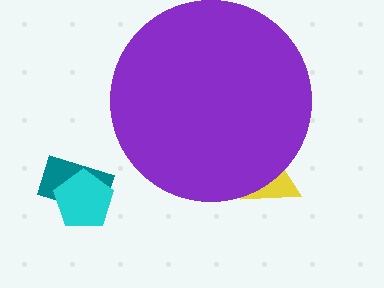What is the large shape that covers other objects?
A purple circle.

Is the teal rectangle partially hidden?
No, the teal rectangle is fully visible.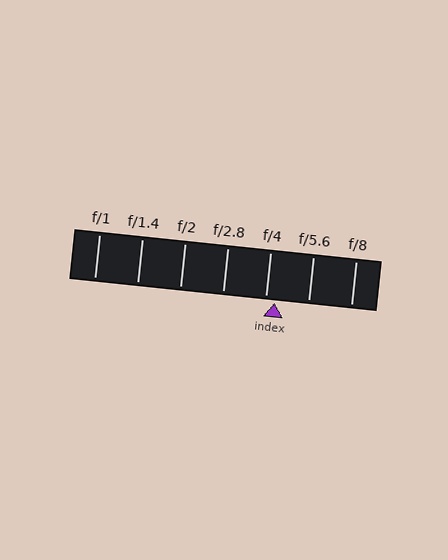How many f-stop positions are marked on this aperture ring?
There are 7 f-stop positions marked.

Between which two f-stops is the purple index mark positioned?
The index mark is between f/4 and f/5.6.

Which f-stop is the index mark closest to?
The index mark is closest to f/4.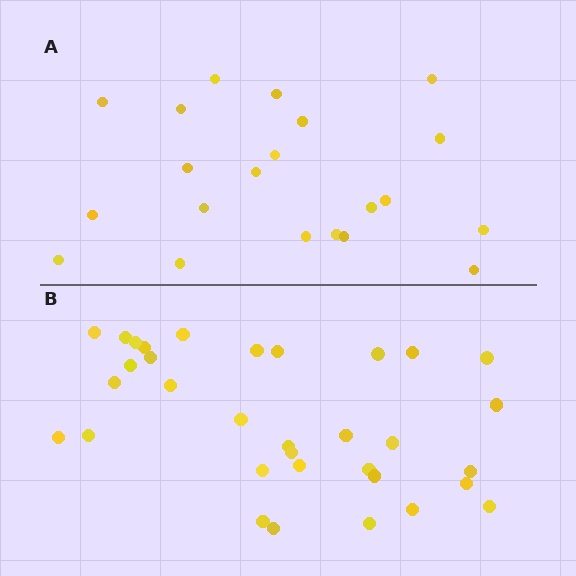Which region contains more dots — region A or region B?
Region B (the bottom region) has more dots.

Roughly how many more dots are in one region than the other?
Region B has roughly 12 or so more dots than region A.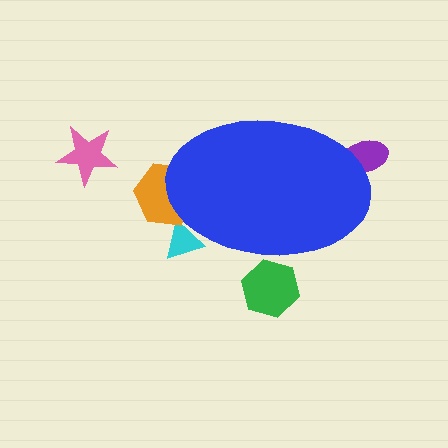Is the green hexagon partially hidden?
Yes, the green hexagon is partially hidden behind the blue ellipse.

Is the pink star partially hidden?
No, the pink star is fully visible.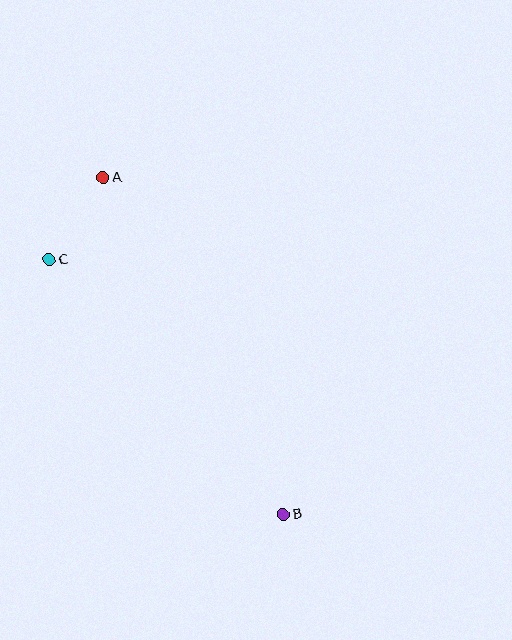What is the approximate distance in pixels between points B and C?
The distance between B and C is approximately 345 pixels.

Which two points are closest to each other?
Points A and C are closest to each other.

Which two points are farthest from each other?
Points A and B are farthest from each other.